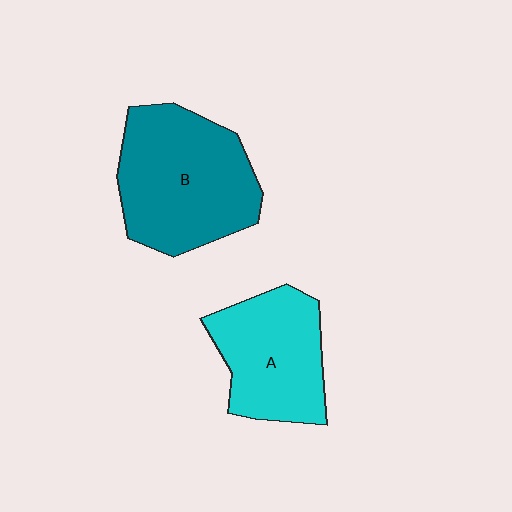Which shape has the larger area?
Shape B (teal).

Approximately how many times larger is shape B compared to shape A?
Approximately 1.3 times.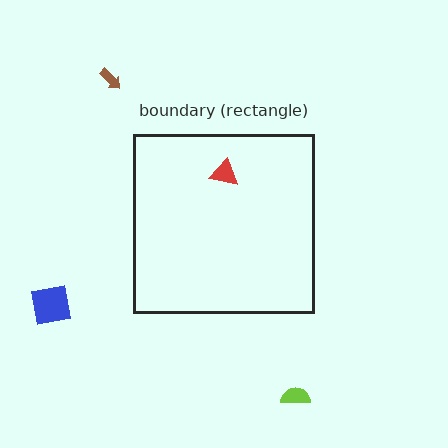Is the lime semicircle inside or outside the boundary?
Outside.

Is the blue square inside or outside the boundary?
Outside.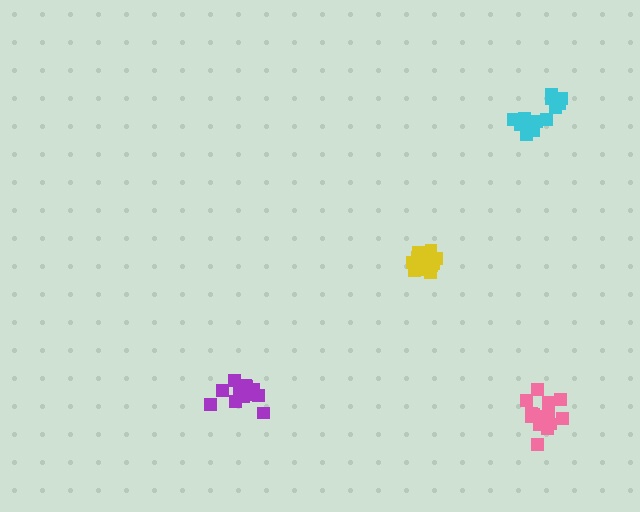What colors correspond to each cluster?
The clusters are colored: cyan, yellow, purple, pink.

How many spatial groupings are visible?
There are 4 spatial groupings.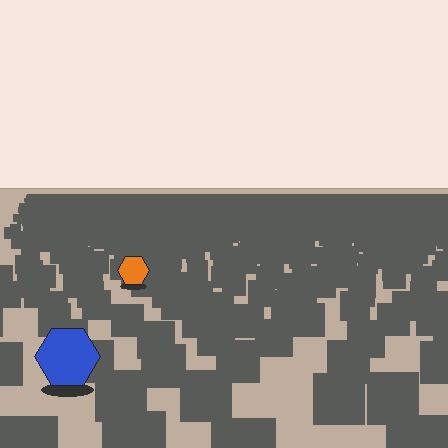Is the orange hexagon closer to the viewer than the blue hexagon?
No. The blue hexagon is closer — you can tell from the texture gradient: the ground texture is coarser near it.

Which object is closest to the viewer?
The blue hexagon is closest. The texture marks near it are larger and more spread out.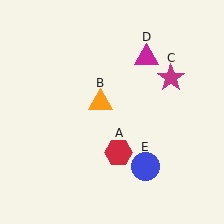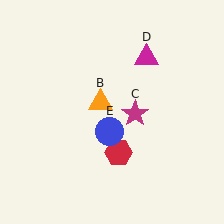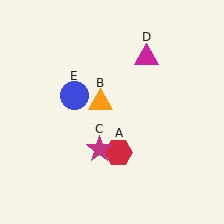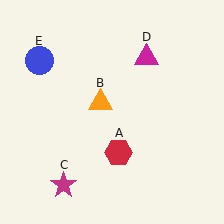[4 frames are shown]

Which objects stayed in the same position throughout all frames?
Red hexagon (object A) and orange triangle (object B) and magenta triangle (object D) remained stationary.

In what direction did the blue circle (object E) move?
The blue circle (object E) moved up and to the left.